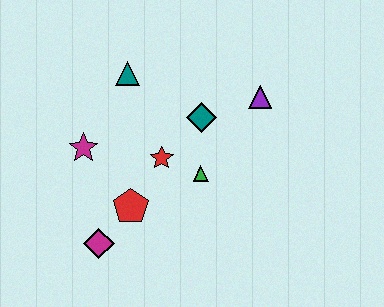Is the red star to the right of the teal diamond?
No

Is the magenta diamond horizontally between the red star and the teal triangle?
No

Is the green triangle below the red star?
Yes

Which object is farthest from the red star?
The purple triangle is farthest from the red star.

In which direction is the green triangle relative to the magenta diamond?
The green triangle is to the right of the magenta diamond.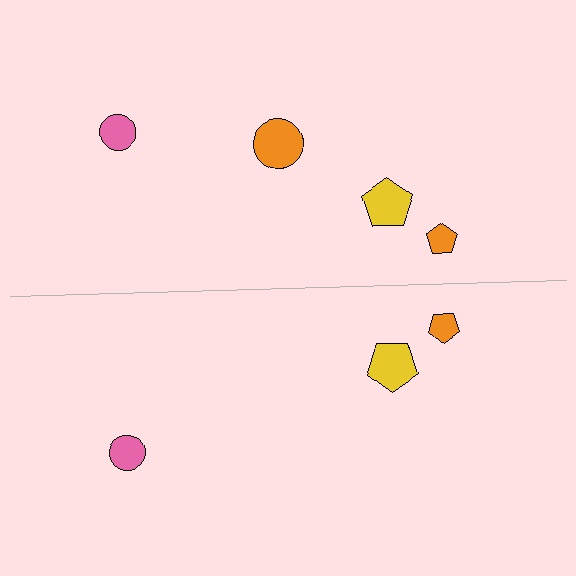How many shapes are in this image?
There are 7 shapes in this image.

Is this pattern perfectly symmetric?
No, the pattern is not perfectly symmetric. A orange circle is missing from the bottom side.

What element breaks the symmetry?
A orange circle is missing from the bottom side.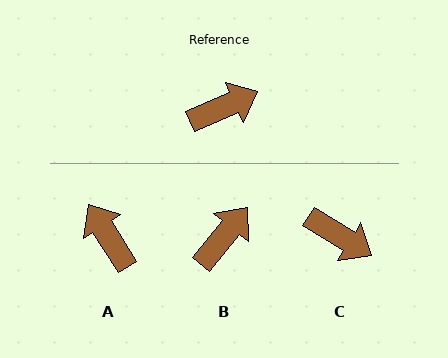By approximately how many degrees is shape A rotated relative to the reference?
Approximately 98 degrees counter-clockwise.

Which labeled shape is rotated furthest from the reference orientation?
A, about 98 degrees away.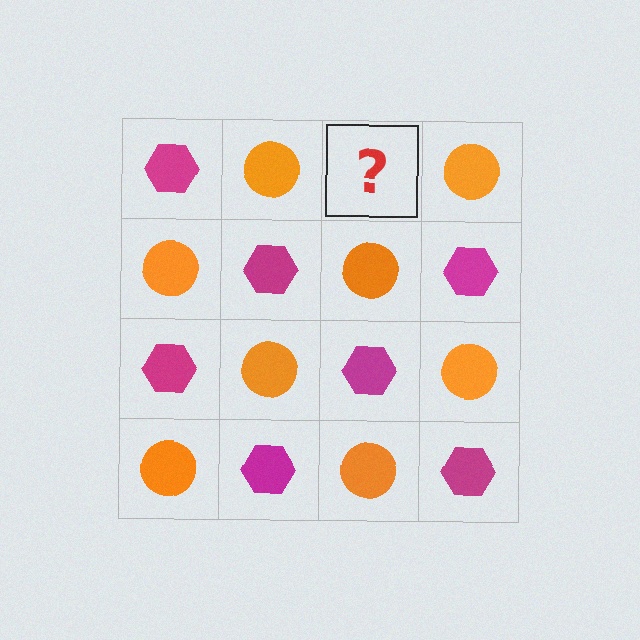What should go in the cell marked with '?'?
The missing cell should contain a magenta hexagon.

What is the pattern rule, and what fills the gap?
The rule is that it alternates magenta hexagon and orange circle in a checkerboard pattern. The gap should be filled with a magenta hexagon.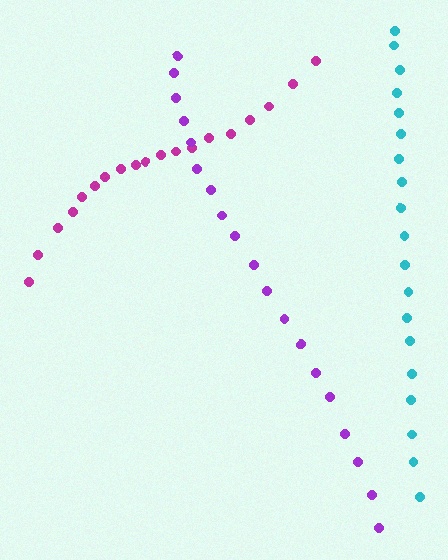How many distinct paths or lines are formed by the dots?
There are 3 distinct paths.